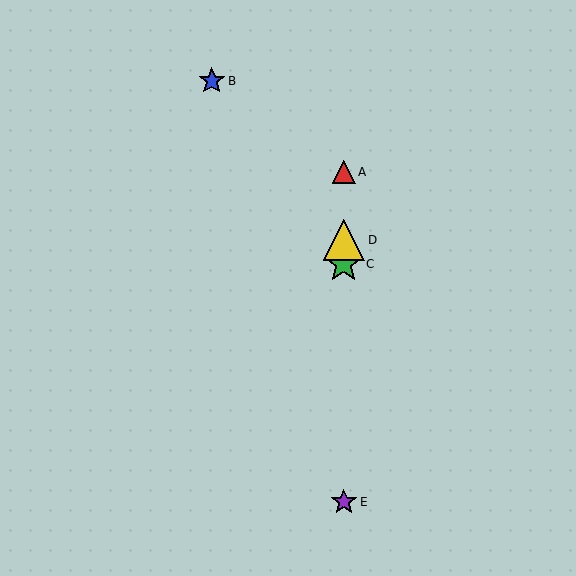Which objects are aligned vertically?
Objects A, C, D, E are aligned vertically.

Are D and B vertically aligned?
No, D is at x≈344 and B is at x≈212.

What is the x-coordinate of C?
Object C is at x≈344.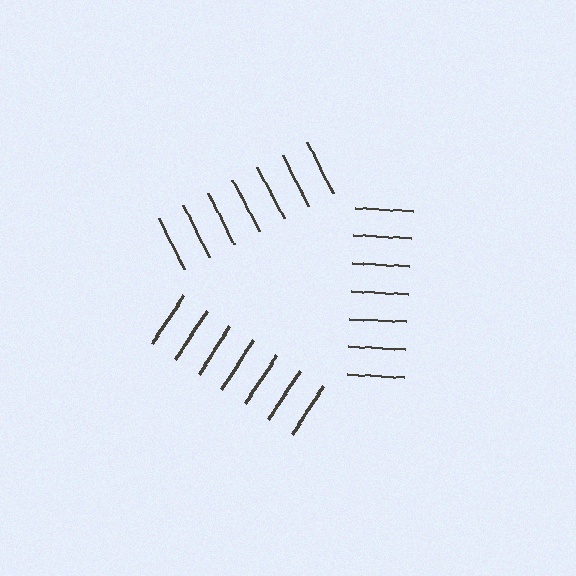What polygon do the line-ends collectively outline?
An illusory triangle — the line segments terminate on its edges but no continuous stroke is drawn.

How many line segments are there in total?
21 — 7 along each of the 3 edges.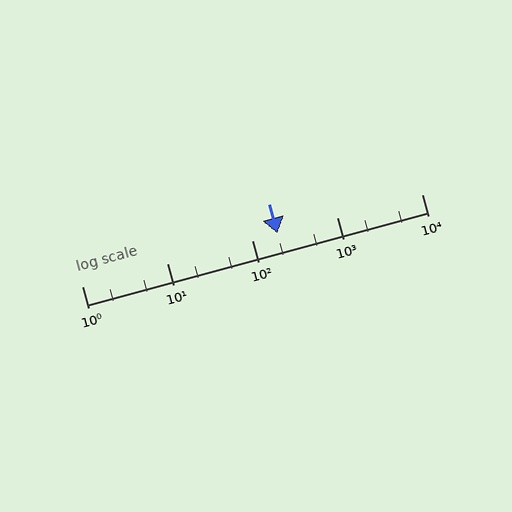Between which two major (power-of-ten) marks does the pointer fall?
The pointer is between 100 and 1000.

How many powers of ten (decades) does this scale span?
The scale spans 4 decades, from 1 to 10000.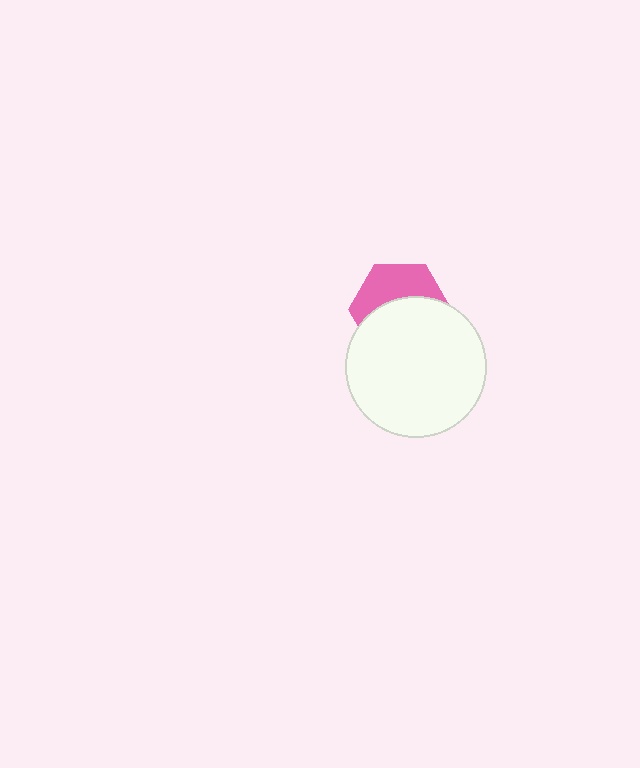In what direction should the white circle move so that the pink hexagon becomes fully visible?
The white circle should move down. That is the shortest direction to clear the overlap and leave the pink hexagon fully visible.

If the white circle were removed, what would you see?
You would see the complete pink hexagon.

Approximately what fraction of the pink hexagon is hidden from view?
Roughly 58% of the pink hexagon is hidden behind the white circle.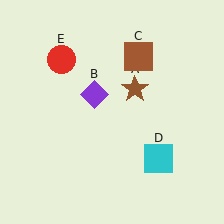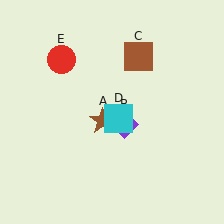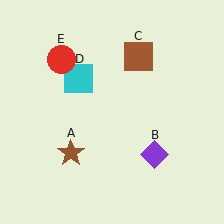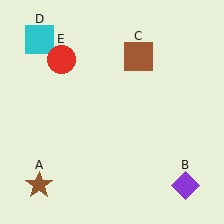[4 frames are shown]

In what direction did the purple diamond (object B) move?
The purple diamond (object B) moved down and to the right.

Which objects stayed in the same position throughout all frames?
Brown square (object C) and red circle (object E) remained stationary.